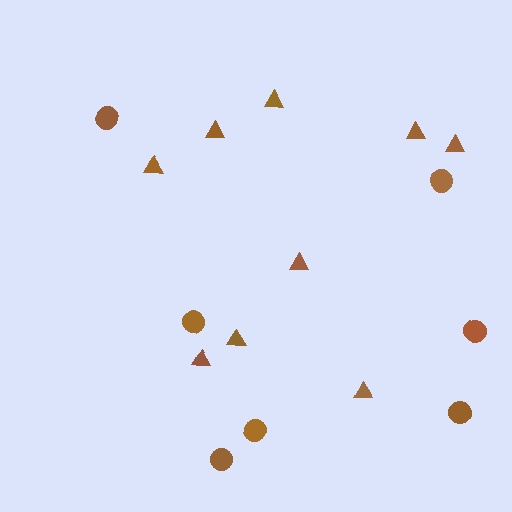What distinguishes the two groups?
There are 2 groups: one group of triangles (9) and one group of circles (7).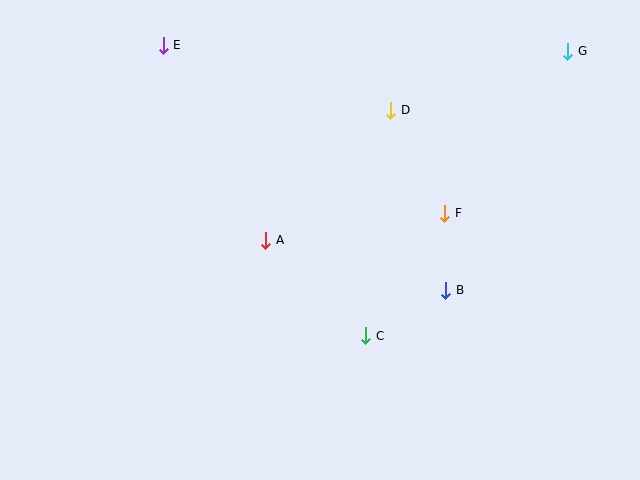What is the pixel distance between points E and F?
The distance between E and F is 328 pixels.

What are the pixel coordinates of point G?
Point G is at (568, 51).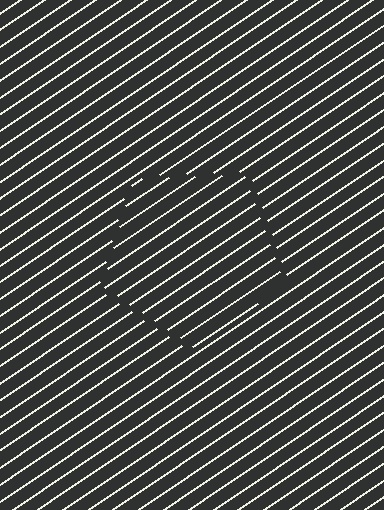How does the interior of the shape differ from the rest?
The interior of the shape contains the same grating, shifted by half a period — the contour is defined by the phase discontinuity where line-ends from the inner and outer gratings abut.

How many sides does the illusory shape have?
5 sides — the line-ends trace a pentagon.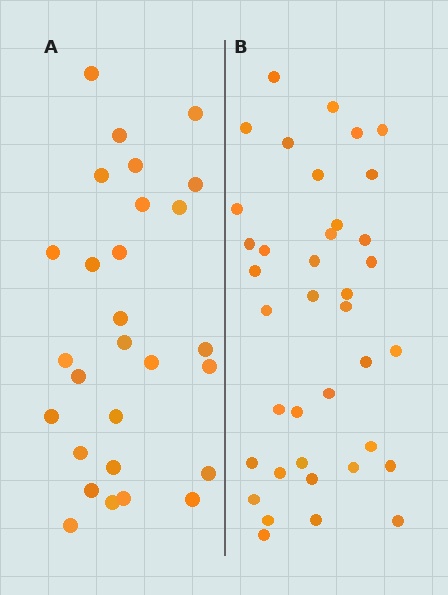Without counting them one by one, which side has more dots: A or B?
Region B (the right region) has more dots.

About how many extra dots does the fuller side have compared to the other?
Region B has roughly 10 or so more dots than region A.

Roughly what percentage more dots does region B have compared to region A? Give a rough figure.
About 35% more.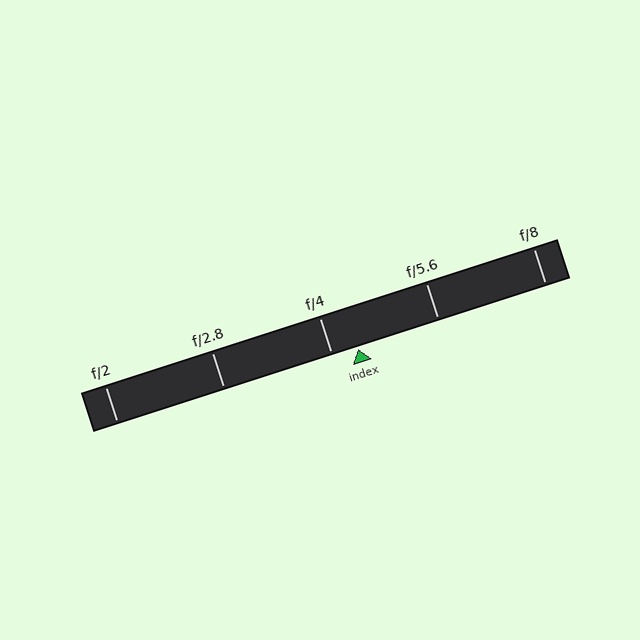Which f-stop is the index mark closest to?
The index mark is closest to f/4.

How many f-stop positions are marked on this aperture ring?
There are 5 f-stop positions marked.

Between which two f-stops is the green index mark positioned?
The index mark is between f/4 and f/5.6.